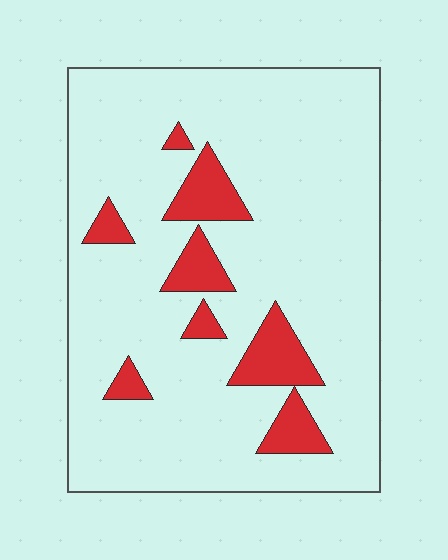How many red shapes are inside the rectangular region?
8.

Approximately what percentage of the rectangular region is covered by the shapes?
Approximately 15%.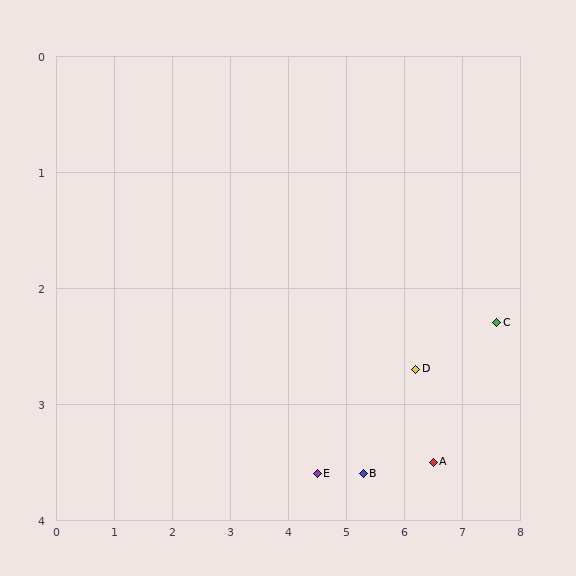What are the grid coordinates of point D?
Point D is at approximately (6.2, 2.7).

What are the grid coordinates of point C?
Point C is at approximately (7.6, 2.3).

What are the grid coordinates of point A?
Point A is at approximately (6.5, 3.5).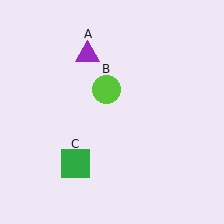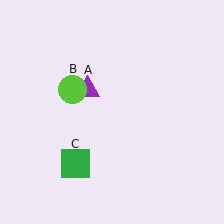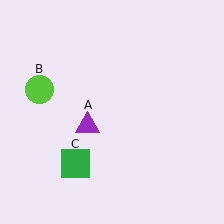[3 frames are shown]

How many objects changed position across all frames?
2 objects changed position: purple triangle (object A), lime circle (object B).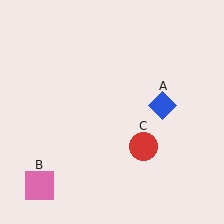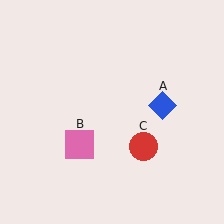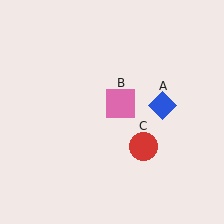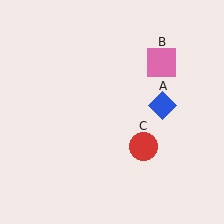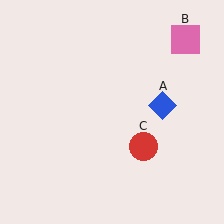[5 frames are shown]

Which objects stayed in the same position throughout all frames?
Blue diamond (object A) and red circle (object C) remained stationary.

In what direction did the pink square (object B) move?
The pink square (object B) moved up and to the right.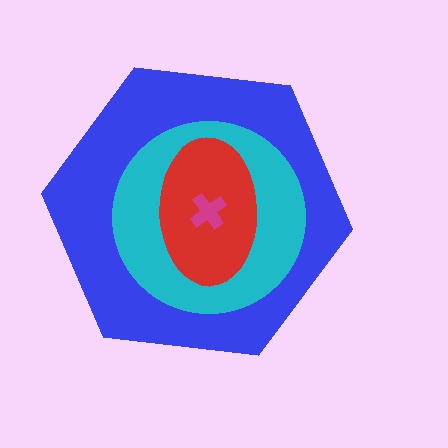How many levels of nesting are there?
4.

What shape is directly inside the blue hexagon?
The cyan circle.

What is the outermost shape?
The blue hexagon.